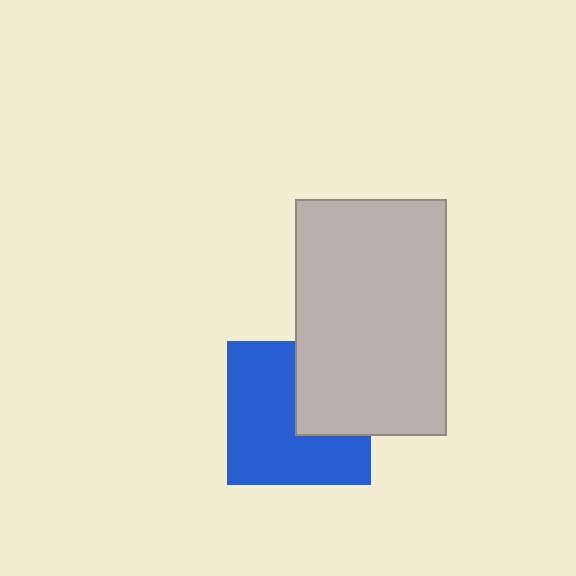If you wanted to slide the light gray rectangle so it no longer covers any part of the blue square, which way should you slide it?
Slide it right — that is the most direct way to separate the two shapes.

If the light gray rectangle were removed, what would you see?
You would see the complete blue square.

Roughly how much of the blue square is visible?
Most of it is visible (roughly 66%).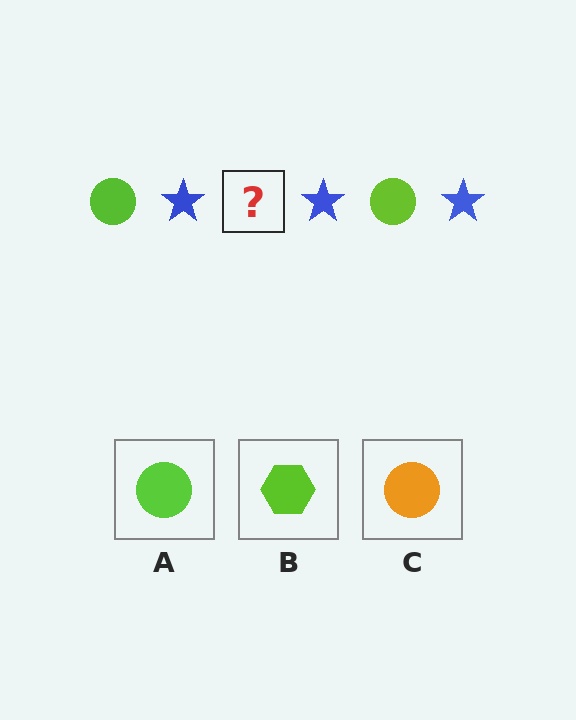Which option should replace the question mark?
Option A.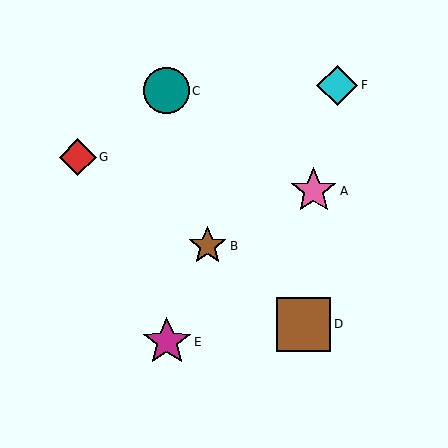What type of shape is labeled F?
Shape F is a cyan diamond.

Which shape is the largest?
The brown square (labeled D) is the largest.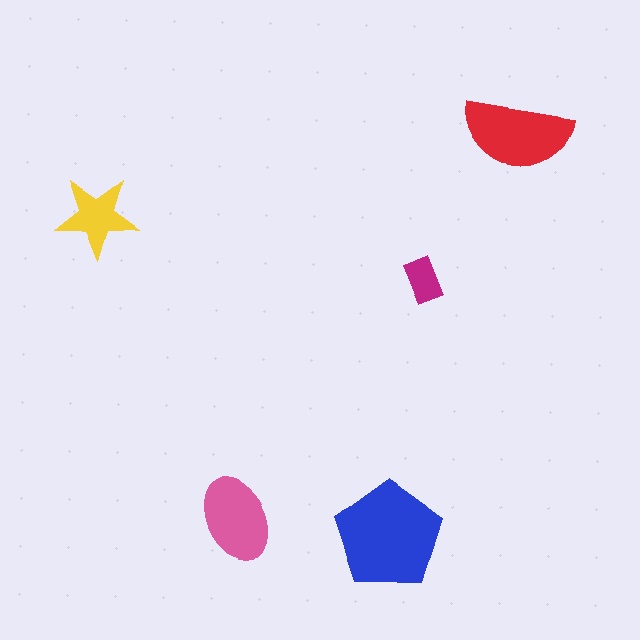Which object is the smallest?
The magenta rectangle.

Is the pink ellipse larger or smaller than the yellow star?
Larger.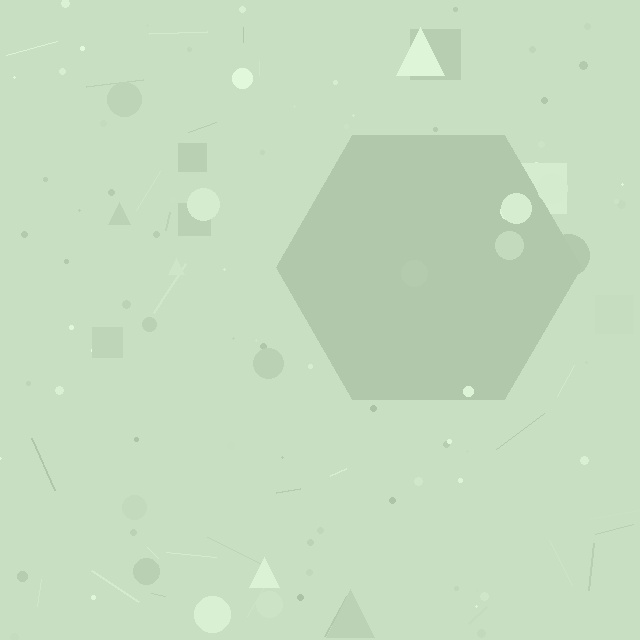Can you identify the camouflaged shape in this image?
The camouflaged shape is a hexagon.